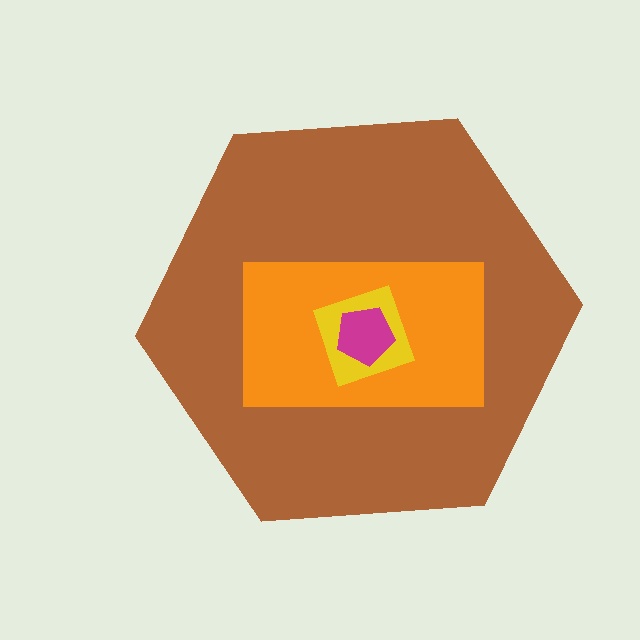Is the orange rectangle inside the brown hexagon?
Yes.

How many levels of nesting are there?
4.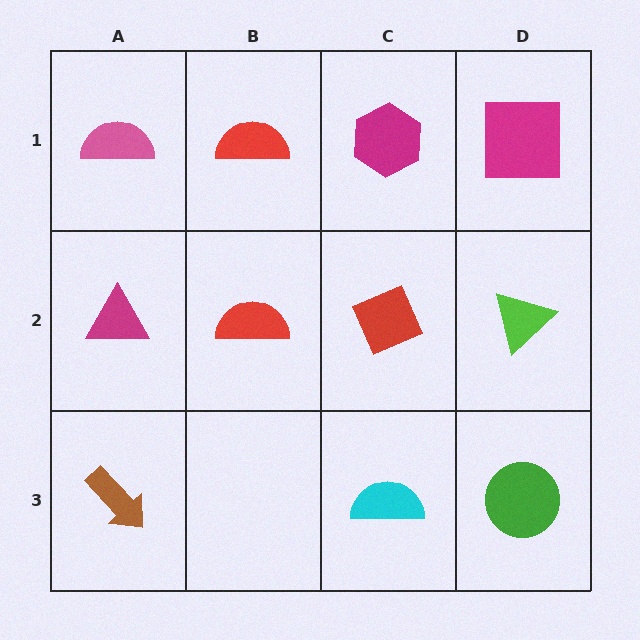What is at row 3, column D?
A green circle.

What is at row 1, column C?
A magenta hexagon.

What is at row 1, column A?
A pink semicircle.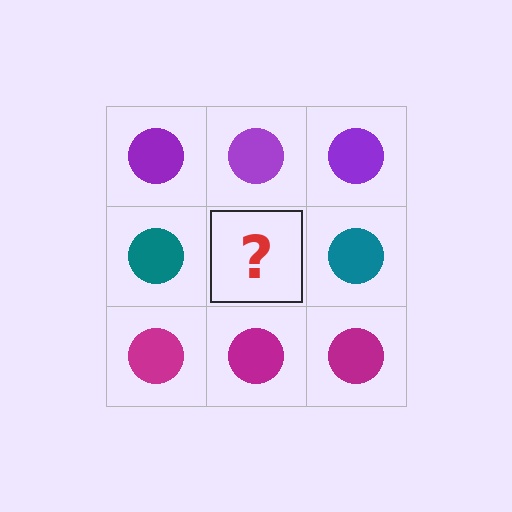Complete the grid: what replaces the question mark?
The question mark should be replaced with a teal circle.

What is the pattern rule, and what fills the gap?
The rule is that each row has a consistent color. The gap should be filled with a teal circle.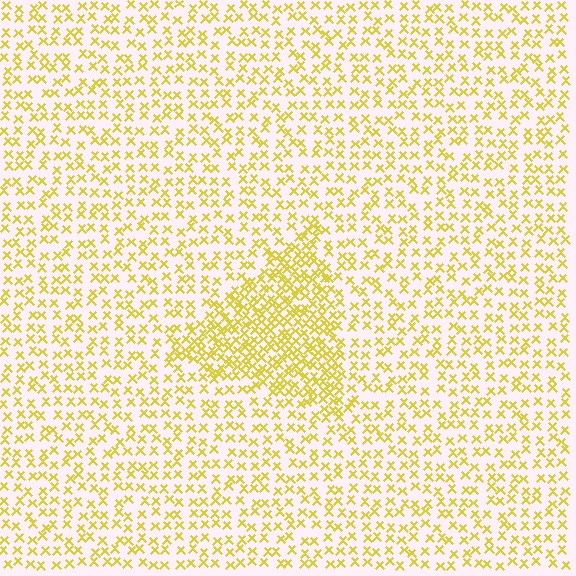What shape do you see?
I see a triangle.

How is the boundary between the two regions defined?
The boundary is defined by a change in element density (approximately 2.1x ratio). All elements are the same color, size, and shape.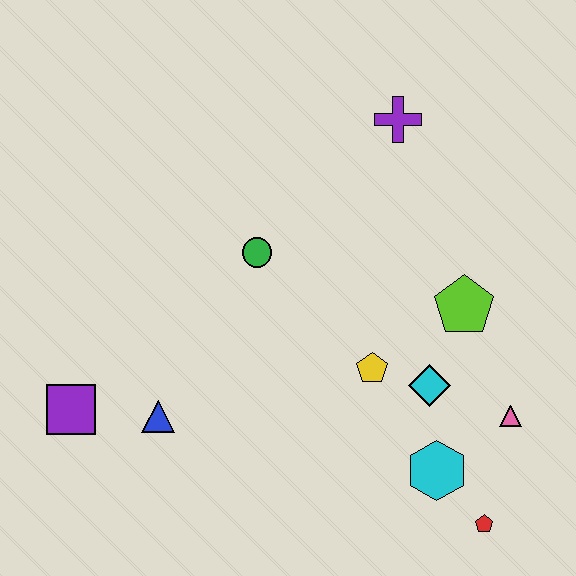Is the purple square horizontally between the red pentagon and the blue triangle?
No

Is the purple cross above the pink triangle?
Yes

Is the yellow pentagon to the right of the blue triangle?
Yes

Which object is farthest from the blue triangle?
The purple cross is farthest from the blue triangle.